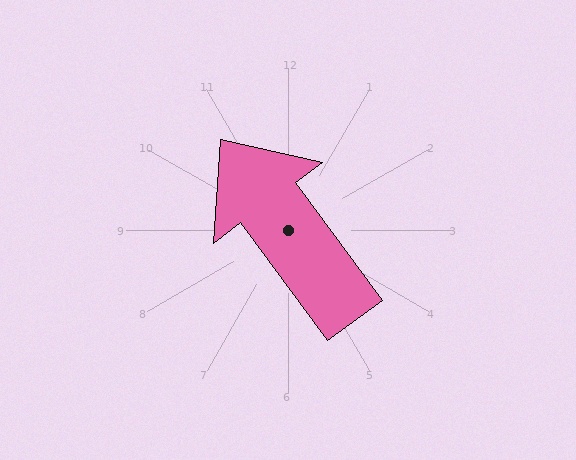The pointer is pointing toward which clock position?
Roughly 11 o'clock.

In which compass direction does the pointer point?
Northwest.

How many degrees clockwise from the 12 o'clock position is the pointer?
Approximately 324 degrees.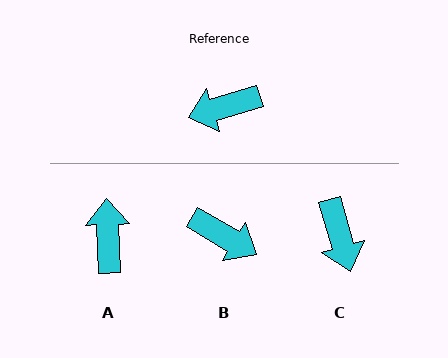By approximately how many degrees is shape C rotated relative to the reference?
Approximately 89 degrees counter-clockwise.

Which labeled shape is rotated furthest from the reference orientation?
B, about 132 degrees away.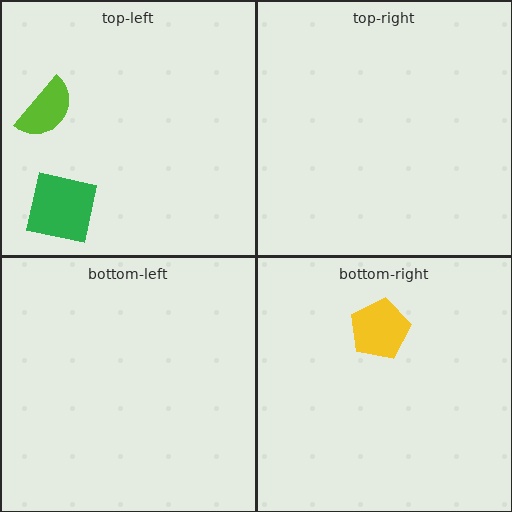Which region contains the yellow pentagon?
The bottom-right region.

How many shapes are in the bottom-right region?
1.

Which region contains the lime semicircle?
The top-left region.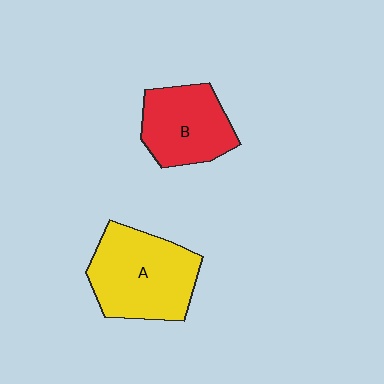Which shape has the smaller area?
Shape B (red).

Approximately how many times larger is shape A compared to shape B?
Approximately 1.3 times.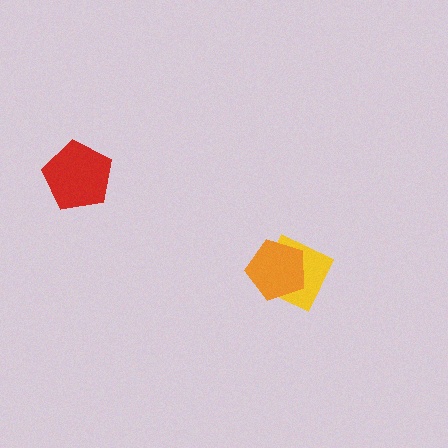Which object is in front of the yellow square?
The orange pentagon is in front of the yellow square.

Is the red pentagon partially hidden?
No, no other shape covers it.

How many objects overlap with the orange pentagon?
1 object overlaps with the orange pentagon.